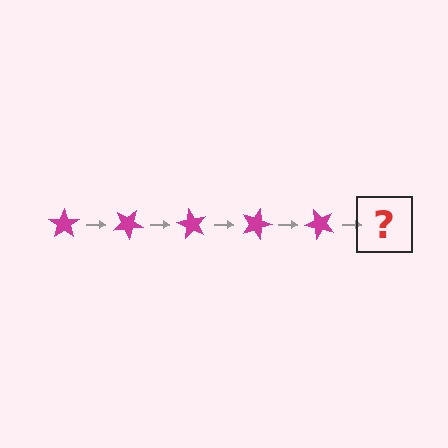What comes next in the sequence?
The next element should be a magenta star rotated 150 degrees.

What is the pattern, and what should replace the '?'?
The pattern is that the star rotates 30 degrees each step. The '?' should be a magenta star rotated 150 degrees.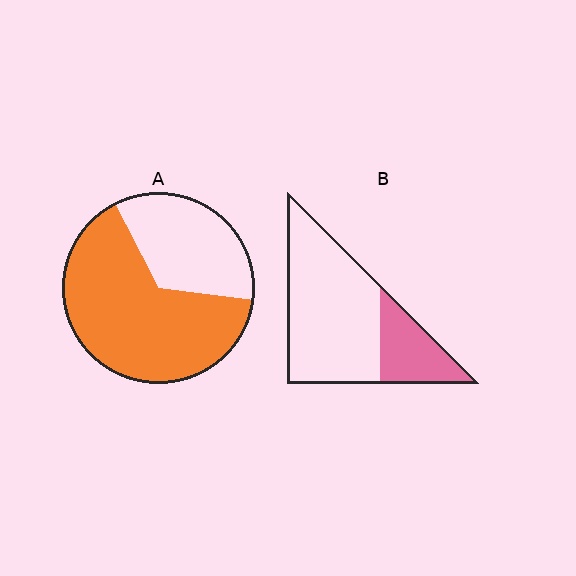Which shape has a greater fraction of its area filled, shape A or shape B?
Shape A.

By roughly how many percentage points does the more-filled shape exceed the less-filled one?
By roughly 40 percentage points (A over B).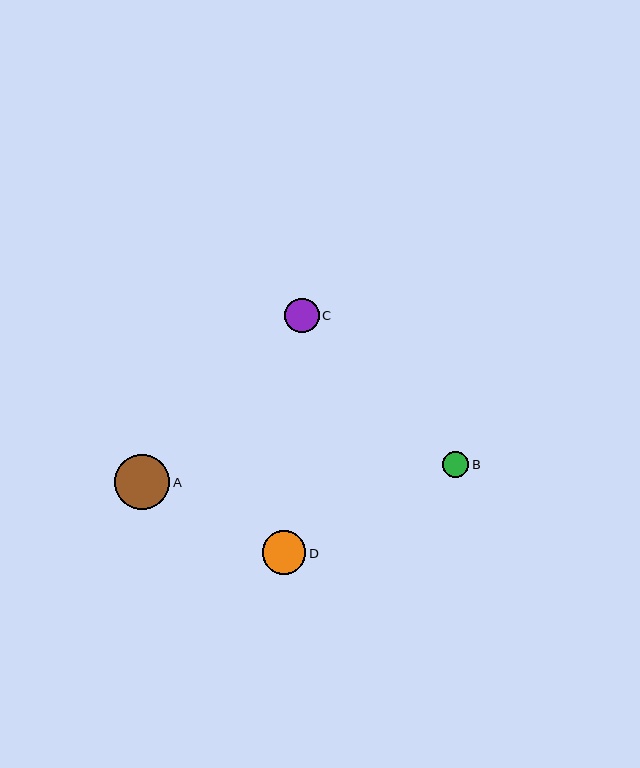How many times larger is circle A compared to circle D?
Circle A is approximately 1.3 times the size of circle D.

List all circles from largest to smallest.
From largest to smallest: A, D, C, B.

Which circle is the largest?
Circle A is the largest with a size of approximately 55 pixels.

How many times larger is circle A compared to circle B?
Circle A is approximately 2.1 times the size of circle B.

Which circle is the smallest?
Circle B is the smallest with a size of approximately 26 pixels.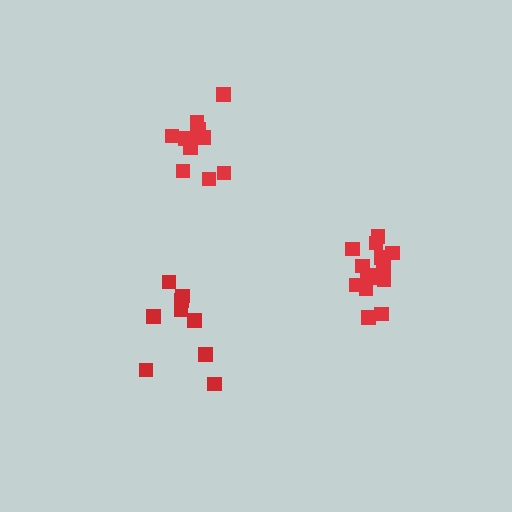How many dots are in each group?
Group 1: 15 dots, Group 2: 9 dots, Group 3: 11 dots (35 total).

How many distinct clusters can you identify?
There are 3 distinct clusters.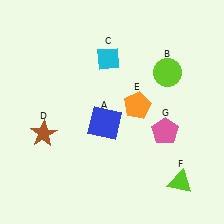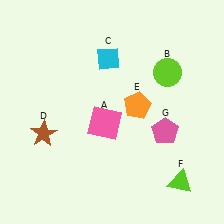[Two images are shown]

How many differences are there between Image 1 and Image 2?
There is 1 difference between the two images.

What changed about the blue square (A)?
In Image 1, A is blue. In Image 2, it changed to pink.